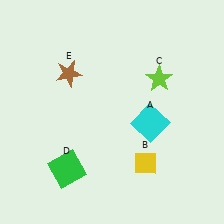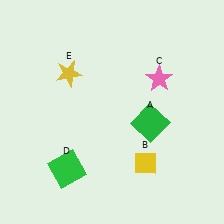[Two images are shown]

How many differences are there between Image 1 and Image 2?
There are 3 differences between the two images.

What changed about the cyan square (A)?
In Image 1, A is cyan. In Image 2, it changed to green.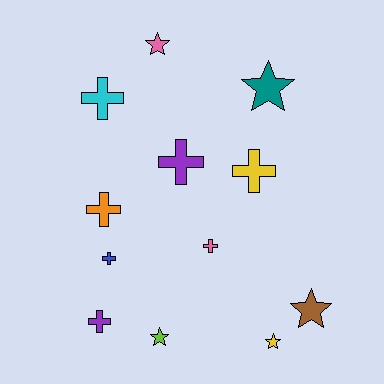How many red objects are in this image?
There are no red objects.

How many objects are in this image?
There are 12 objects.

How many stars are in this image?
There are 5 stars.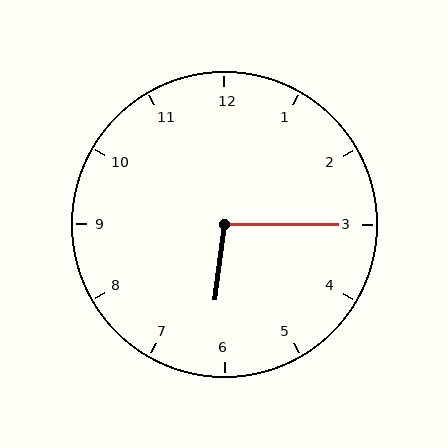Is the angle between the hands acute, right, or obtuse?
It is obtuse.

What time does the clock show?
6:15.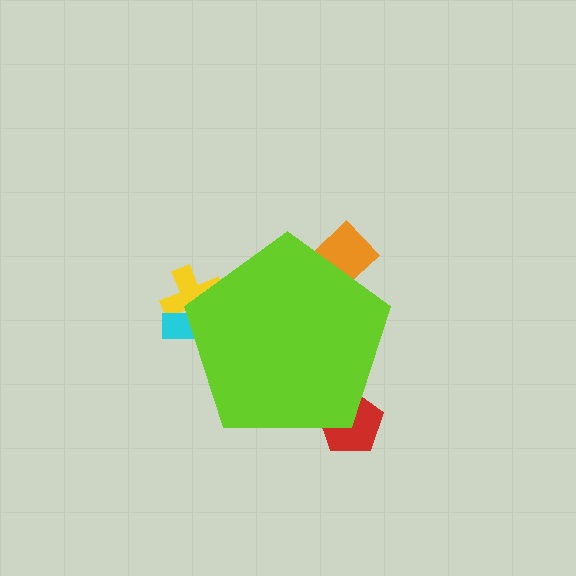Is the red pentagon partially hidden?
Yes, the red pentagon is partially hidden behind the lime pentagon.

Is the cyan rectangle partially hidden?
Yes, the cyan rectangle is partially hidden behind the lime pentagon.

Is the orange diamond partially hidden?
Yes, the orange diamond is partially hidden behind the lime pentagon.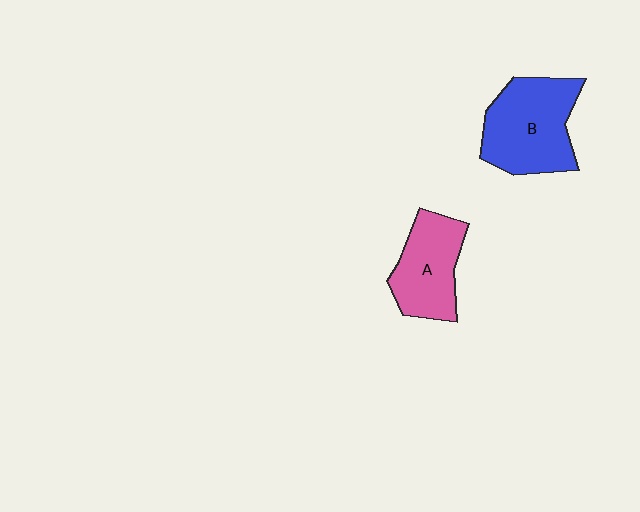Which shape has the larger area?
Shape B (blue).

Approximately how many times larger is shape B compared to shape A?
Approximately 1.3 times.